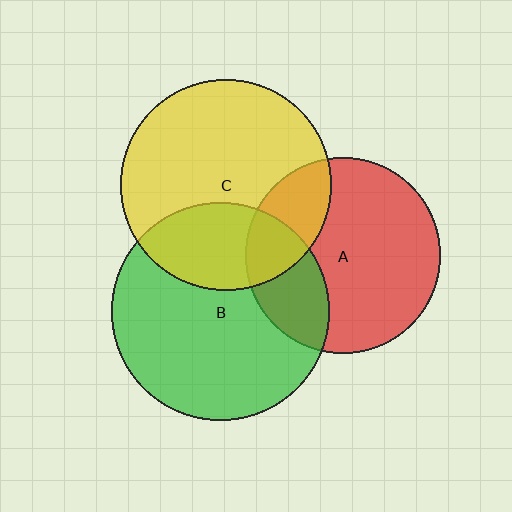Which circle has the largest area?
Circle B (green).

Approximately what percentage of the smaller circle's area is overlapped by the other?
Approximately 25%.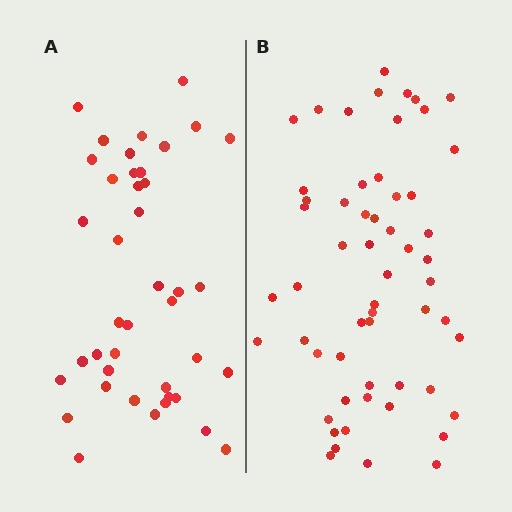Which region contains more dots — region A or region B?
Region B (the right region) has more dots.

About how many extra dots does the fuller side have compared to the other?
Region B has approximately 15 more dots than region A.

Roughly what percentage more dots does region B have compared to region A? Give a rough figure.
About 40% more.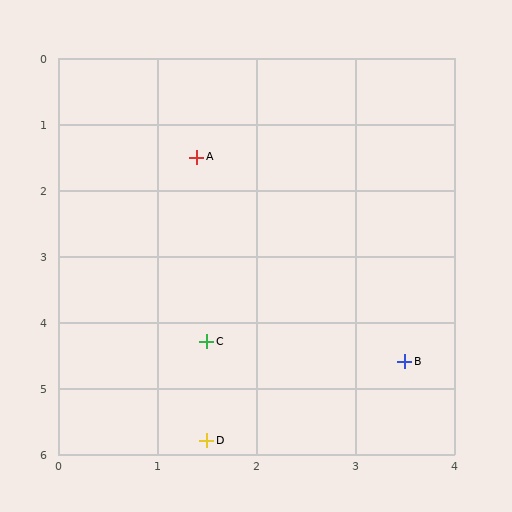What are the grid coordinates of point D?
Point D is at approximately (1.5, 5.8).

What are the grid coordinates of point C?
Point C is at approximately (1.5, 4.3).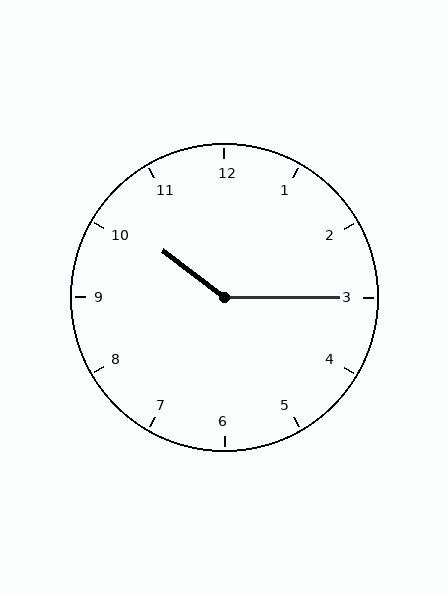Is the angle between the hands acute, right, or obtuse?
It is obtuse.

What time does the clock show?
10:15.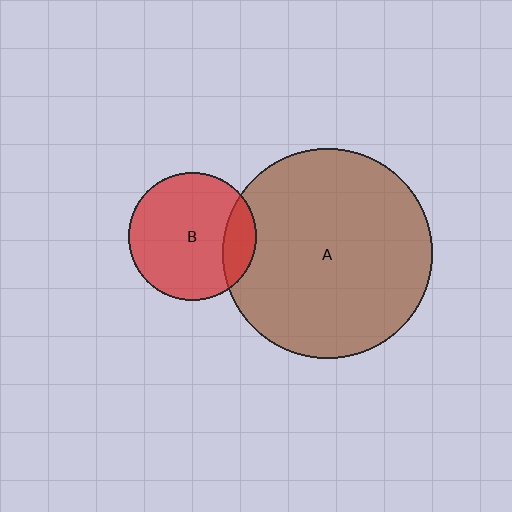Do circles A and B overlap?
Yes.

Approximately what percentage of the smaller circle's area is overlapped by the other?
Approximately 15%.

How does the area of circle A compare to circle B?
Approximately 2.7 times.